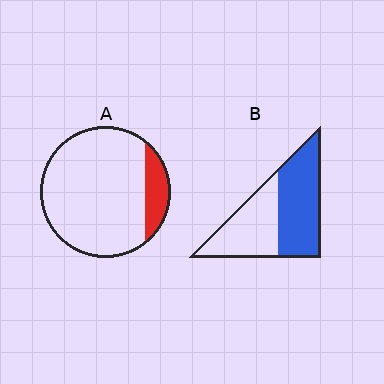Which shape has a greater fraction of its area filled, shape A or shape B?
Shape B.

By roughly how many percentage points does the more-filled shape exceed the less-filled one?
By roughly 40 percentage points (B over A).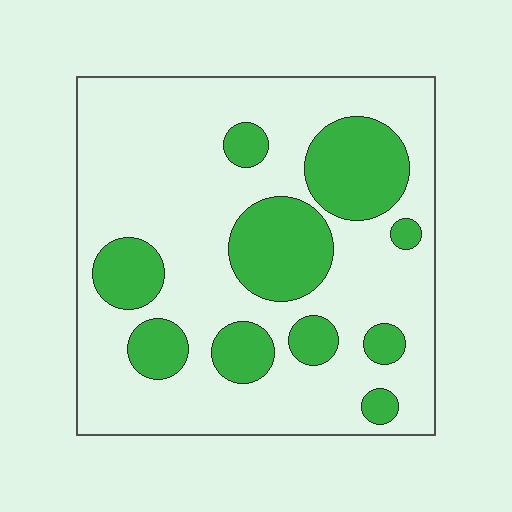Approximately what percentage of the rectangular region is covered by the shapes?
Approximately 25%.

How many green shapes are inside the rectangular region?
10.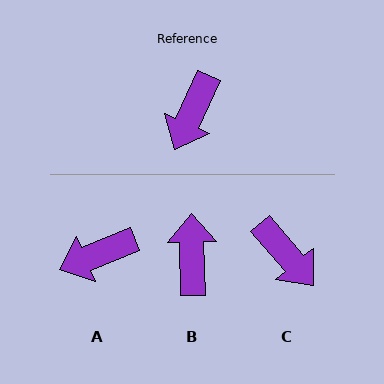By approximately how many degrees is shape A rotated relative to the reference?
Approximately 43 degrees clockwise.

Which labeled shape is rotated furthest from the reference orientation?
B, about 154 degrees away.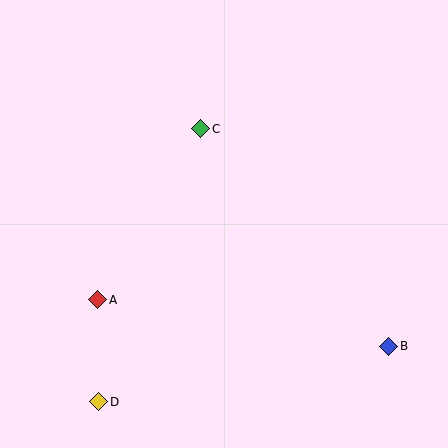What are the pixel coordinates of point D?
Point D is at (99, 402).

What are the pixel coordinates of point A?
Point A is at (98, 300).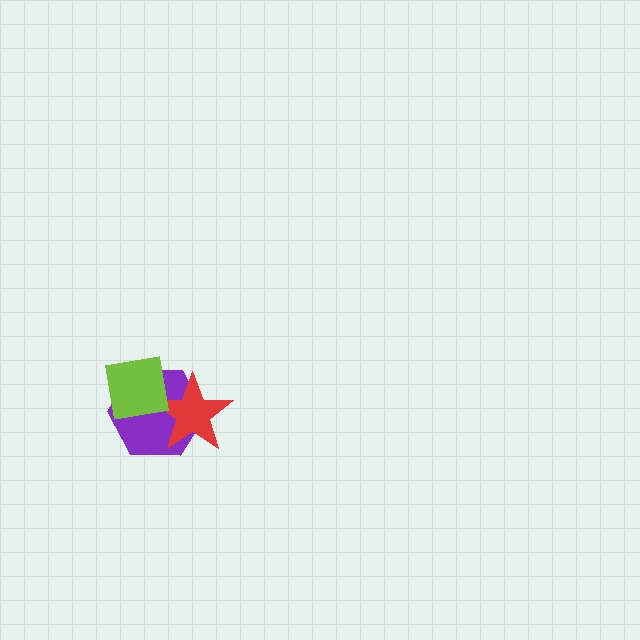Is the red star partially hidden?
Yes, it is partially covered by another shape.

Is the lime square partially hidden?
No, no other shape covers it.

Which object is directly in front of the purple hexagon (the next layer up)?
The red star is directly in front of the purple hexagon.